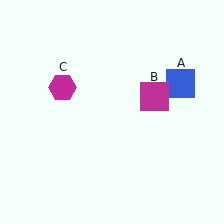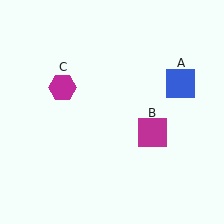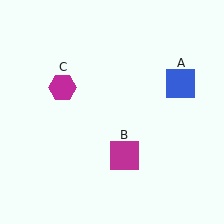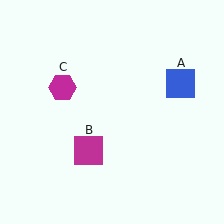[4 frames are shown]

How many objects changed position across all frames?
1 object changed position: magenta square (object B).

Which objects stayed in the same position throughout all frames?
Blue square (object A) and magenta hexagon (object C) remained stationary.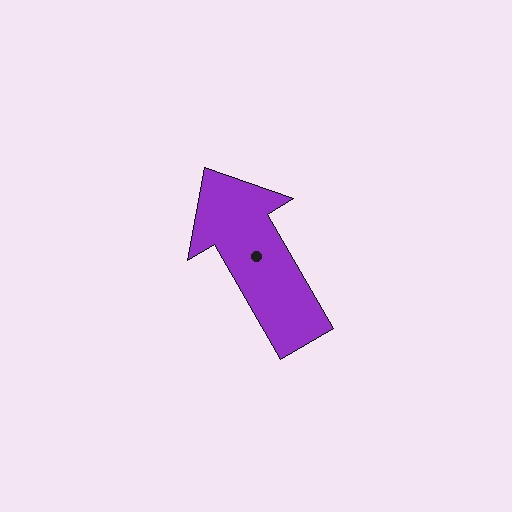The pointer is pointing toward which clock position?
Roughly 11 o'clock.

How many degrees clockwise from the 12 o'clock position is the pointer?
Approximately 330 degrees.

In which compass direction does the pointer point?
Northwest.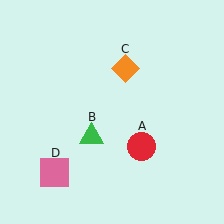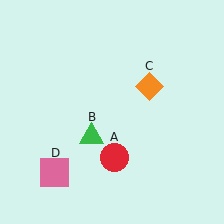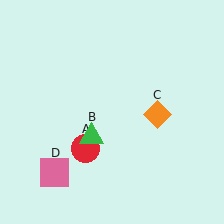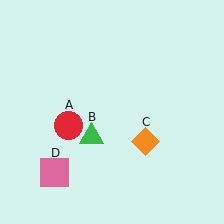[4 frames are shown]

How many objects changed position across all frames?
2 objects changed position: red circle (object A), orange diamond (object C).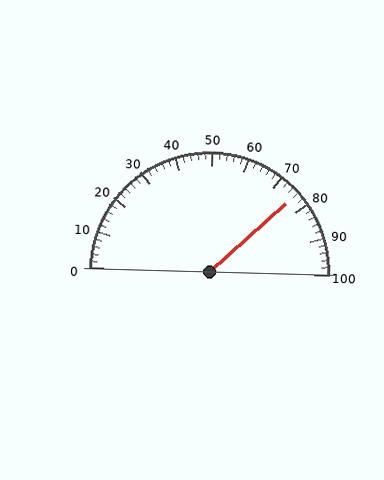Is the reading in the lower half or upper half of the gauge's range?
The reading is in the upper half of the range (0 to 100).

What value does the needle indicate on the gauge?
The needle indicates approximately 76.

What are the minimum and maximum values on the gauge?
The gauge ranges from 0 to 100.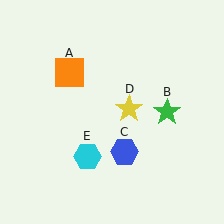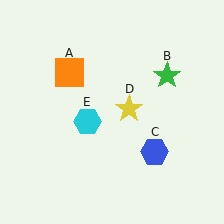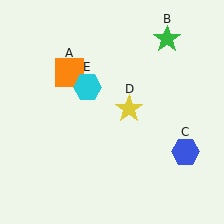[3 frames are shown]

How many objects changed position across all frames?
3 objects changed position: green star (object B), blue hexagon (object C), cyan hexagon (object E).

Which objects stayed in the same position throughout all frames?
Orange square (object A) and yellow star (object D) remained stationary.